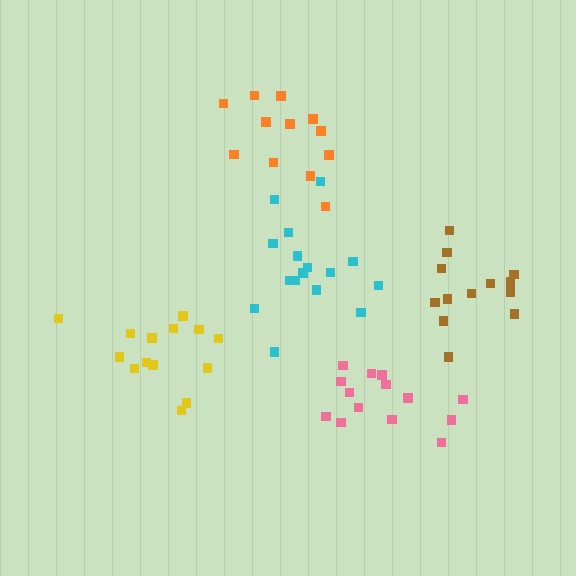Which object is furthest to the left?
The yellow cluster is leftmost.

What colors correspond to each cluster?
The clusters are colored: yellow, brown, cyan, orange, pink.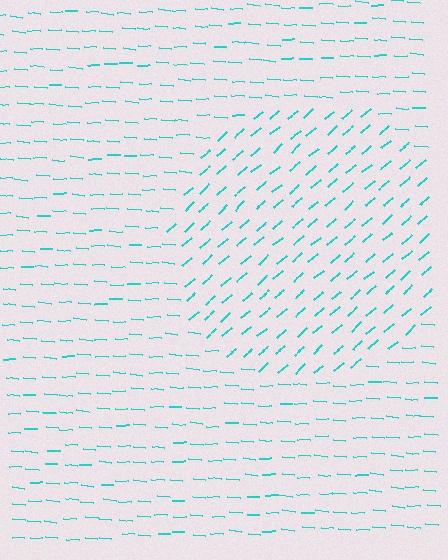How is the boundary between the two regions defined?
The boundary is defined purely by a change in line orientation (approximately 45 degrees difference). All lines are the same color and thickness.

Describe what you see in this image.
The image is filled with small cyan line segments. A circle region in the image has lines oriented differently from the surrounding lines, creating a visible texture boundary.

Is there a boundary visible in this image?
Yes, there is a texture boundary formed by a change in line orientation.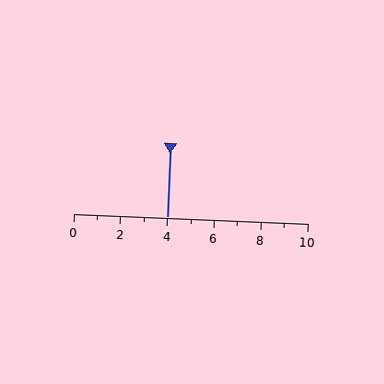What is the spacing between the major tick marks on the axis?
The major ticks are spaced 2 apart.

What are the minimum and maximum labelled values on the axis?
The axis runs from 0 to 10.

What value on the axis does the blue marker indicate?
The marker indicates approximately 4.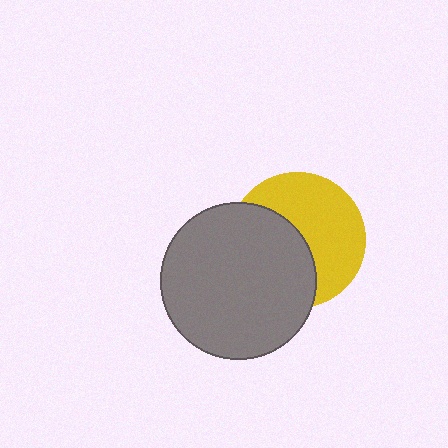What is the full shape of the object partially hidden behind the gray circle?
The partially hidden object is a yellow circle.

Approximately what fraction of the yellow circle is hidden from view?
Roughly 47% of the yellow circle is hidden behind the gray circle.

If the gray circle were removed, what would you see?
You would see the complete yellow circle.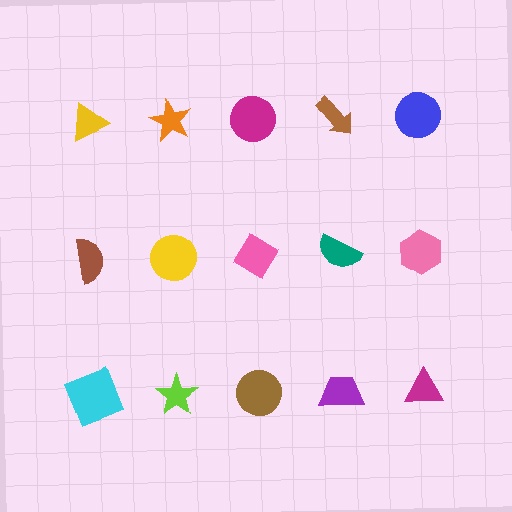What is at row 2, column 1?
A brown semicircle.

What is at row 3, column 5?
A magenta triangle.